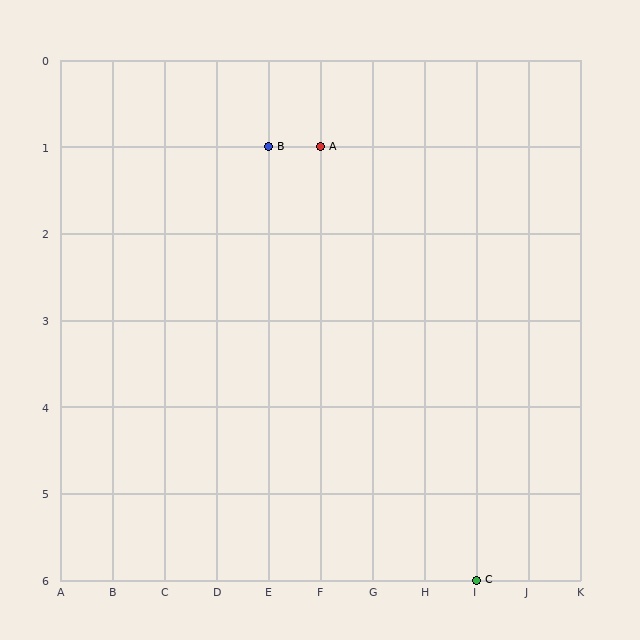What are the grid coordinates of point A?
Point A is at grid coordinates (F, 1).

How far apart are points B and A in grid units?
Points B and A are 1 column apart.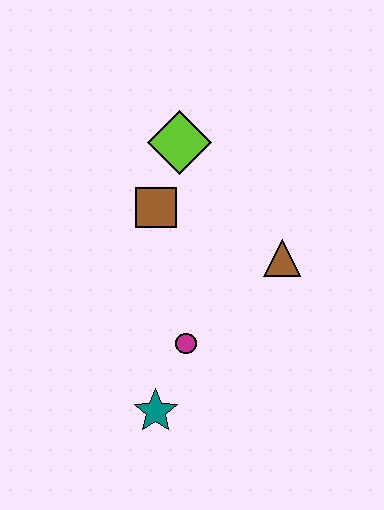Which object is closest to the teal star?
The magenta circle is closest to the teal star.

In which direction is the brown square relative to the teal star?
The brown square is above the teal star.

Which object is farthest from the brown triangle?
The teal star is farthest from the brown triangle.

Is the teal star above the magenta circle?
No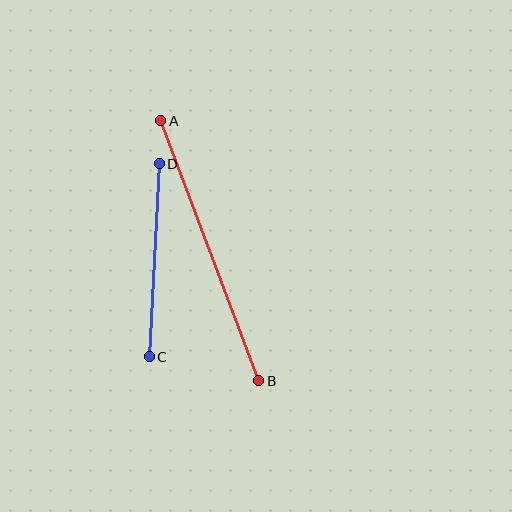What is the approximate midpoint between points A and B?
The midpoint is at approximately (210, 251) pixels.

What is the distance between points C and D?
The distance is approximately 194 pixels.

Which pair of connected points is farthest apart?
Points A and B are farthest apart.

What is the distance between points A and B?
The distance is approximately 278 pixels.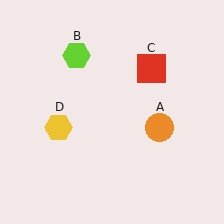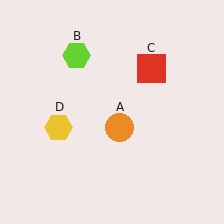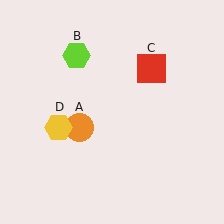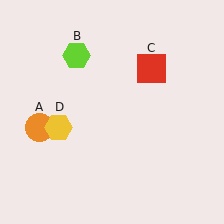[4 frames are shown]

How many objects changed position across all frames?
1 object changed position: orange circle (object A).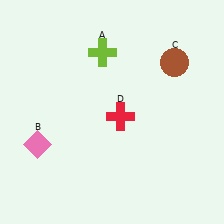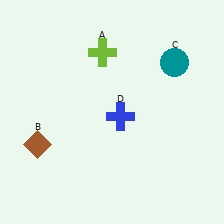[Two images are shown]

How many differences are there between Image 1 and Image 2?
There are 3 differences between the two images.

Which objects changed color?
B changed from pink to brown. C changed from brown to teal. D changed from red to blue.